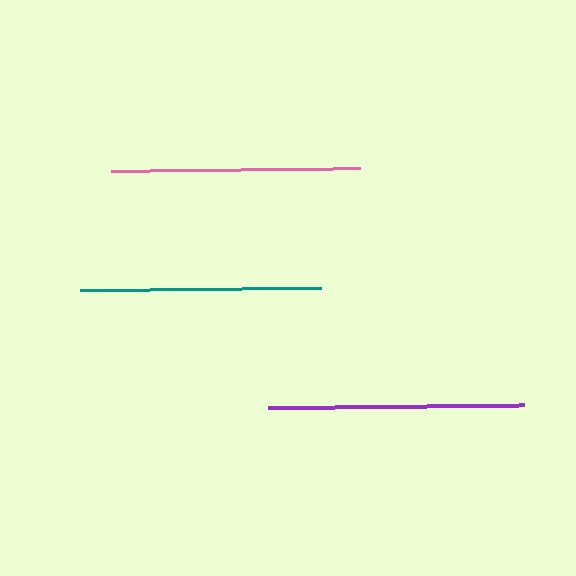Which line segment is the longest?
The purple line is the longest at approximately 255 pixels.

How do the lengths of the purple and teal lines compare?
The purple and teal lines are approximately the same length.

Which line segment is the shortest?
The teal line is the shortest at approximately 241 pixels.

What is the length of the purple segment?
The purple segment is approximately 255 pixels long.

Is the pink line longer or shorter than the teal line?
The pink line is longer than the teal line.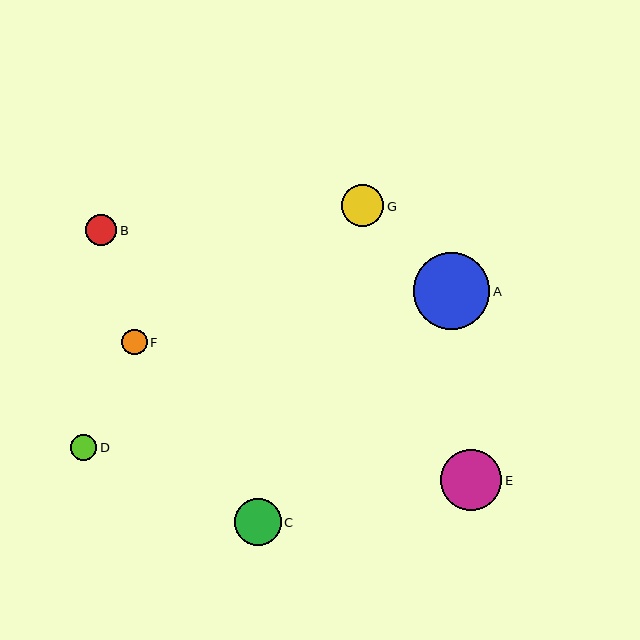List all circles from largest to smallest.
From largest to smallest: A, E, C, G, B, D, F.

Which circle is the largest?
Circle A is the largest with a size of approximately 77 pixels.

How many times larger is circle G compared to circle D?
Circle G is approximately 1.6 times the size of circle D.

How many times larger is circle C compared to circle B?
Circle C is approximately 1.5 times the size of circle B.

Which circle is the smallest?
Circle F is the smallest with a size of approximately 26 pixels.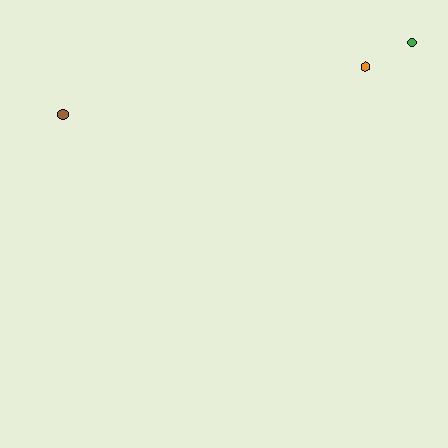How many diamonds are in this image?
There are no diamonds.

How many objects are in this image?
There are 3 objects.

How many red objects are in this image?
There are no red objects.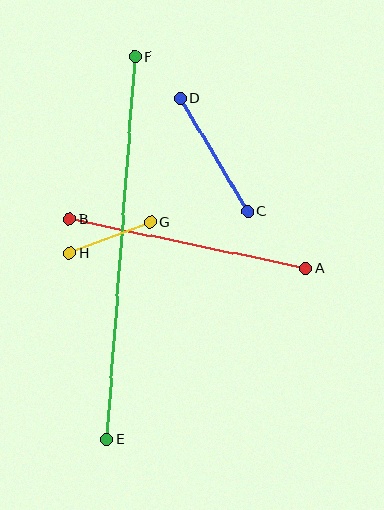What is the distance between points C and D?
The distance is approximately 132 pixels.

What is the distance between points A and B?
The distance is approximately 241 pixels.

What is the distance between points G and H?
The distance is approximately 86 pixels.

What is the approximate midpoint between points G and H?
The midpoint is at approximately (110, 238) pixels.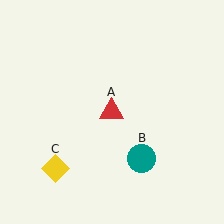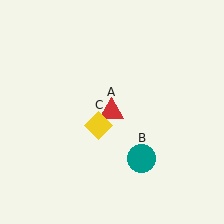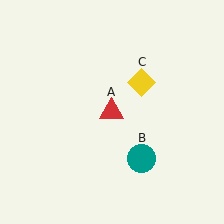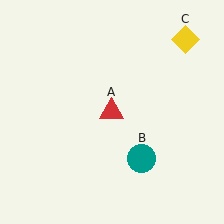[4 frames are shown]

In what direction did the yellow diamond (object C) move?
The yellow diamond (object C) moved up and to the right.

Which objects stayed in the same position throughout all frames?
Red triangle (object A) and teal circle (object B) remained stationary.